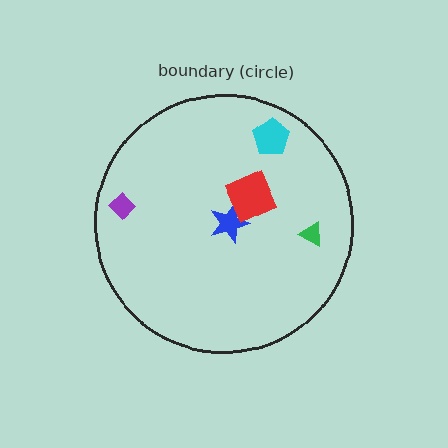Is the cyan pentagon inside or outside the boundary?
Inside.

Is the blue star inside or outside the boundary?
Inside.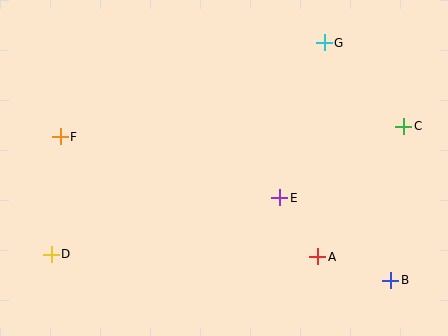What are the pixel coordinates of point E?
Point E is at (280, 198).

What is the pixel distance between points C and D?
The distance between C and D is 375 pixels.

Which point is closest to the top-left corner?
Point F is closest to the top-left corner.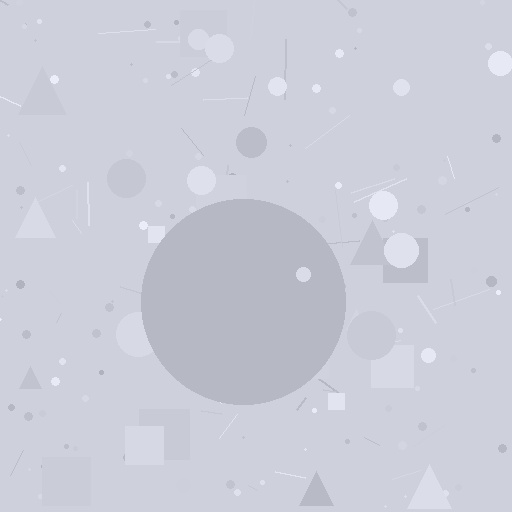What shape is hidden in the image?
A circle is hidden in the image.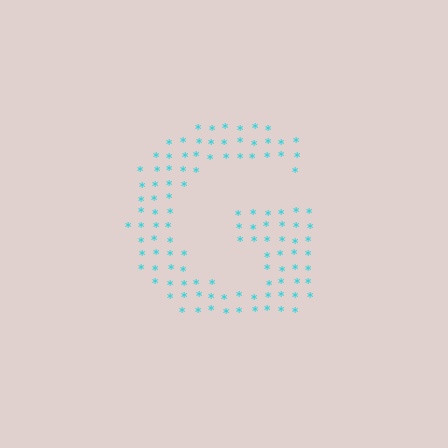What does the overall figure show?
The overall figure shows the letter G.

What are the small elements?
The small elements are asterisks.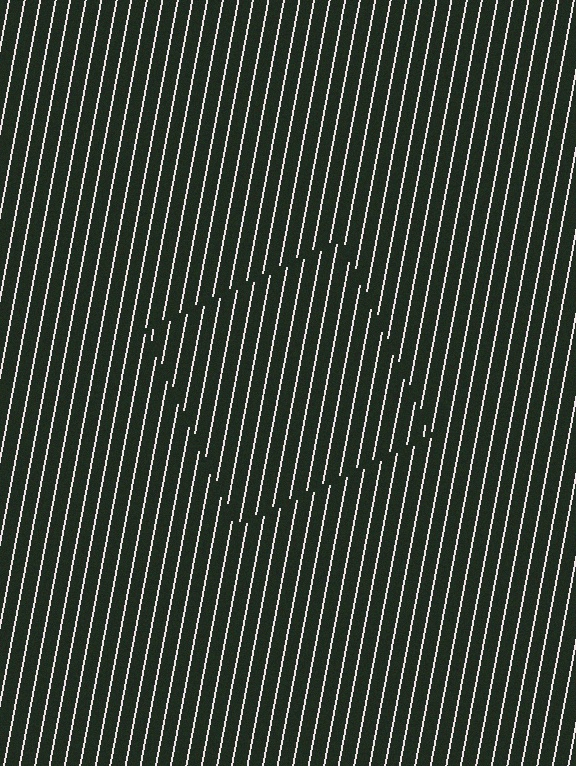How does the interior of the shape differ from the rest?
The interior of the shape contains the same grating, shifted by half a period — the contour is defined by the phase discontinuity where line-ends from the inner and outer gratings abut.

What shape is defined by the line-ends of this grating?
An illusory square. The interior of the shape contains the same grating, shifted by half a period — the contour is defined by the phase discontinuity where line-ends from the inner and outer gratings abut.